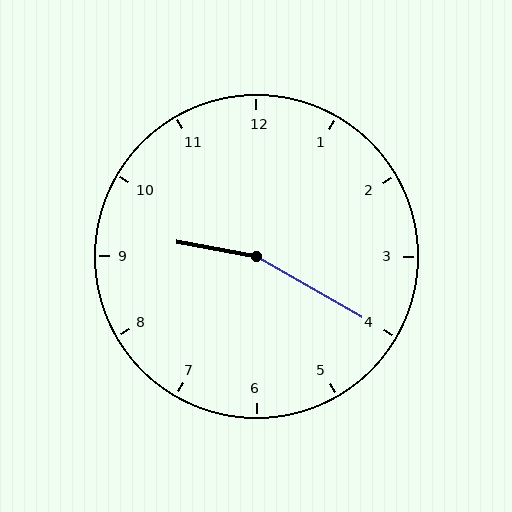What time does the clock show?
9:20.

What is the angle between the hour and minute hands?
Approximately 160 degrees.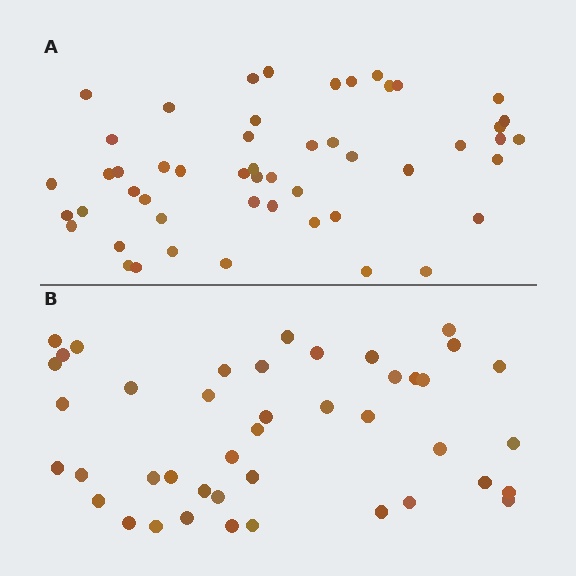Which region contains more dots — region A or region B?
Region A (the top region) has more dots.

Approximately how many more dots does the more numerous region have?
Region A has roughly 8 or so more dots than region B.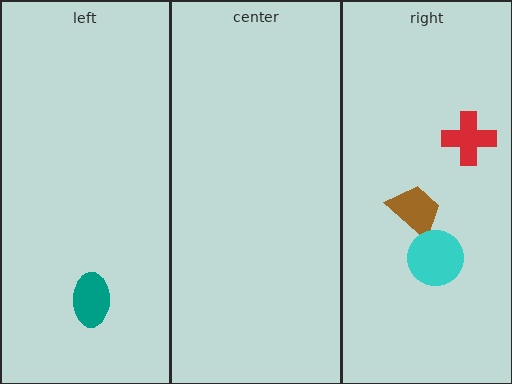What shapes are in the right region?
The red cross, the brown trapezoid, the cyan circle.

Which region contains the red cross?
The right region.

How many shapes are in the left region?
1.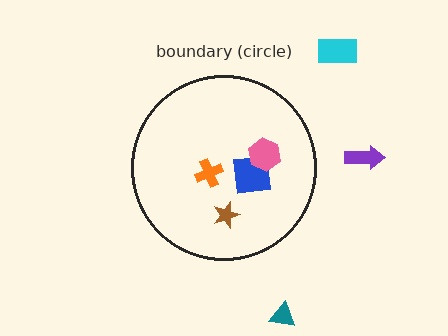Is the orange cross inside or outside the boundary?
Inside.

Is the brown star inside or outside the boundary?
Inside.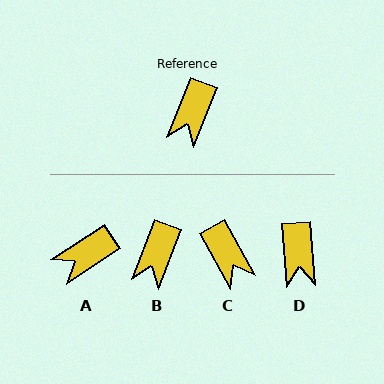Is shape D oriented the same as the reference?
No, it is off by about 25 degrees.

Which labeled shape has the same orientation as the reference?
B.